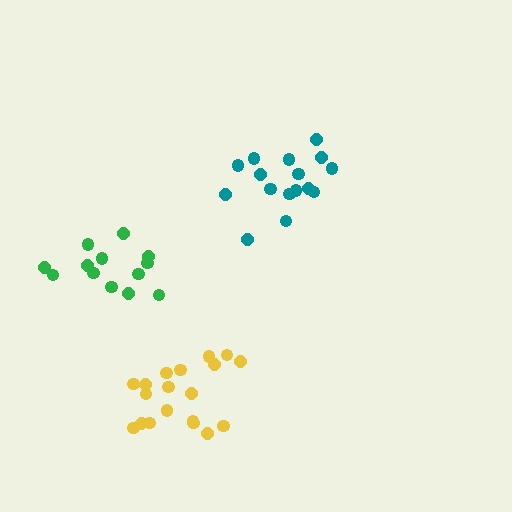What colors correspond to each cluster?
The clusters are colored: yellow, teal, green.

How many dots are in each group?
Group 1: 19 dots, Group 2: 16 dots, Group 3: 13 dots (48 total).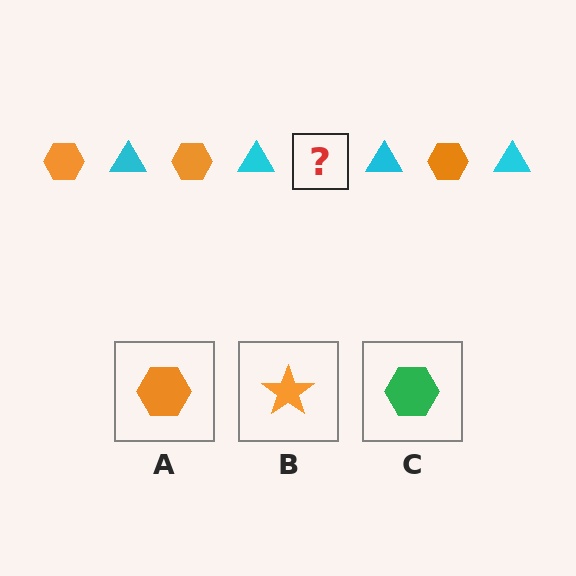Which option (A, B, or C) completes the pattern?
A.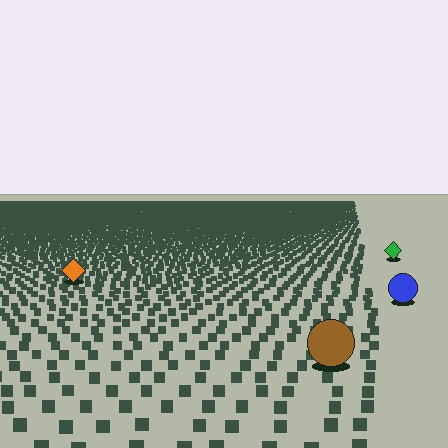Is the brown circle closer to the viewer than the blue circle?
Yes. The brown circle is closer — you can tell from the texture gradient: the ground texture is coarser near it.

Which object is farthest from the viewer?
The green diamond is farthest from the viewer. It appears smaller and the ground texture around it is denser.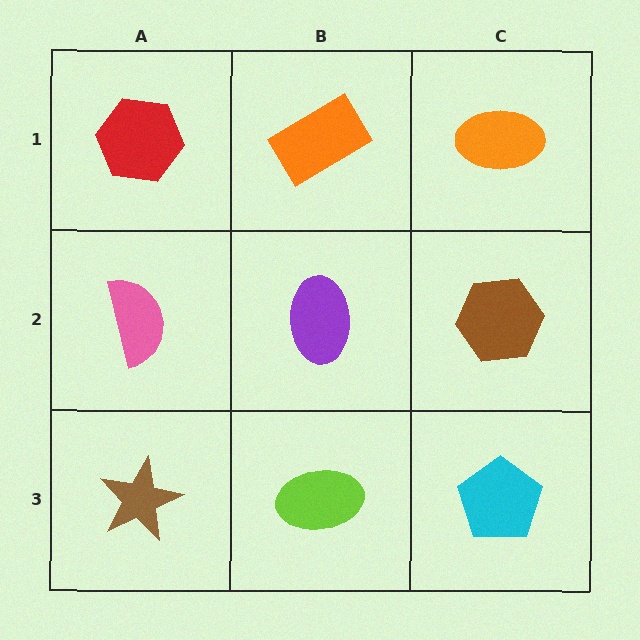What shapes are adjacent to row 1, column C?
A brown hexagon (row 2, column C), an orange rectangle (row 1, column B).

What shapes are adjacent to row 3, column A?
A pink semicircle (row 2, column A), a lime ellipse (row 3, column B).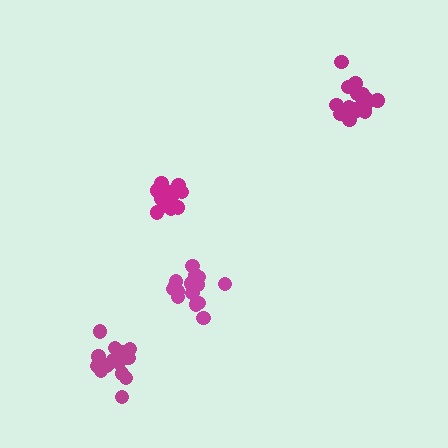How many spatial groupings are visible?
There are 4 spatial groupings.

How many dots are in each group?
Group 1: 18 dots, Group 2: 15 dots, Group 3: 16 dots, Group 4: 15 dots (64 total).